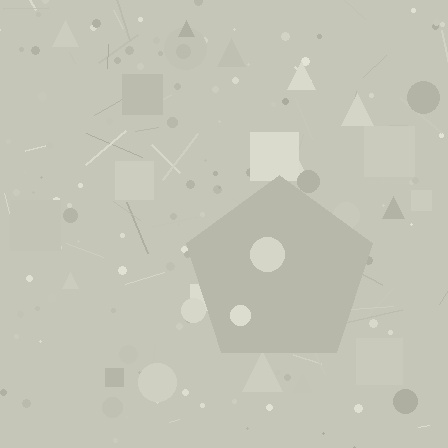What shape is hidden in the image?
A pentagon is hidden in the image.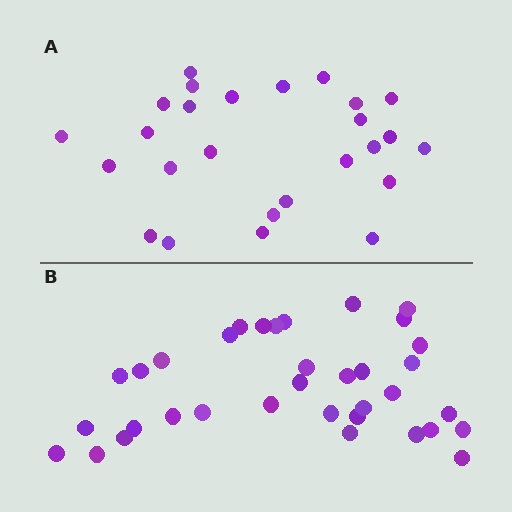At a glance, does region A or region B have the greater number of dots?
Region B (the bottom region) has more dots.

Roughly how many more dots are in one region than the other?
Region B has roughly 8 or so more dots than region A.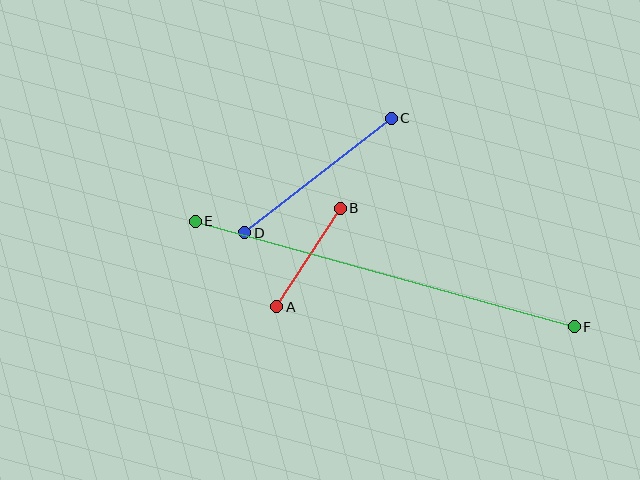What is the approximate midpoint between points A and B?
The midpoint is at approximately (308, 257) pixels.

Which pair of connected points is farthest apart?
Points E and F are farthest apart.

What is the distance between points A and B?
The distance is approximately 117 pixels.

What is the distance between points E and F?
The distance is approximately 393 pixels.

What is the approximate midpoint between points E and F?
The midpoint is at approximately (385, 274) pixels.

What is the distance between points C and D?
The distance is approximately 186 pixels.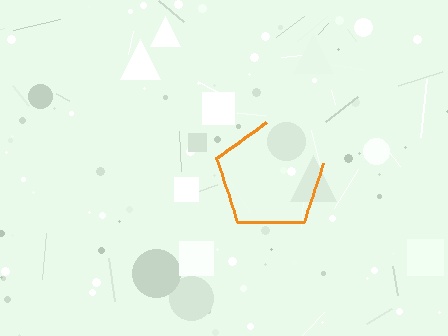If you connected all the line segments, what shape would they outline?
They would outline a pentagon.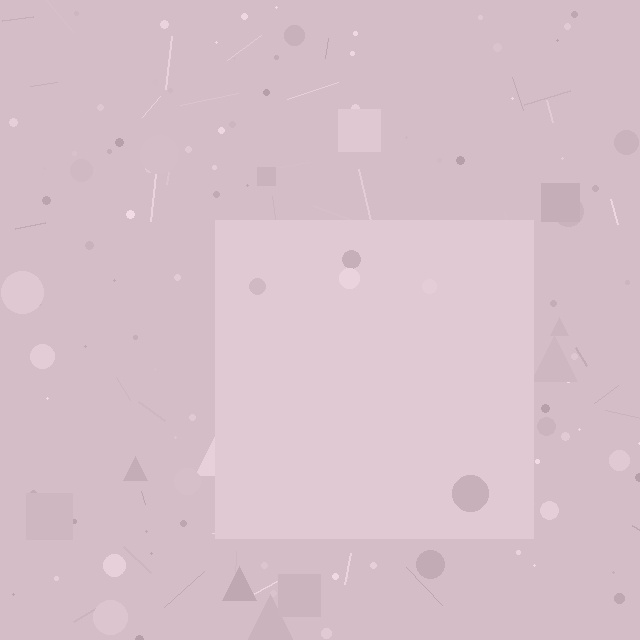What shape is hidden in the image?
A square is hidden in the image.